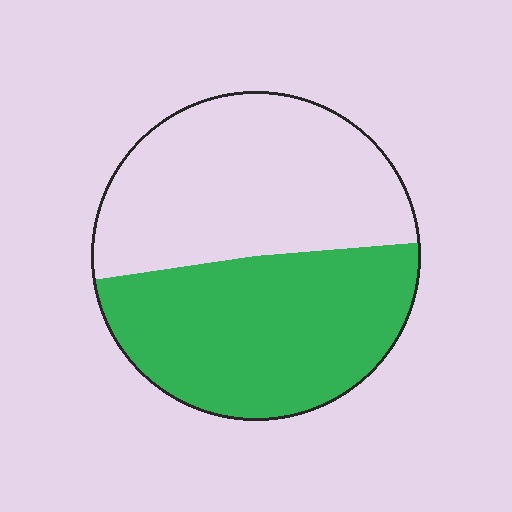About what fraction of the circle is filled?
About one half (1/2).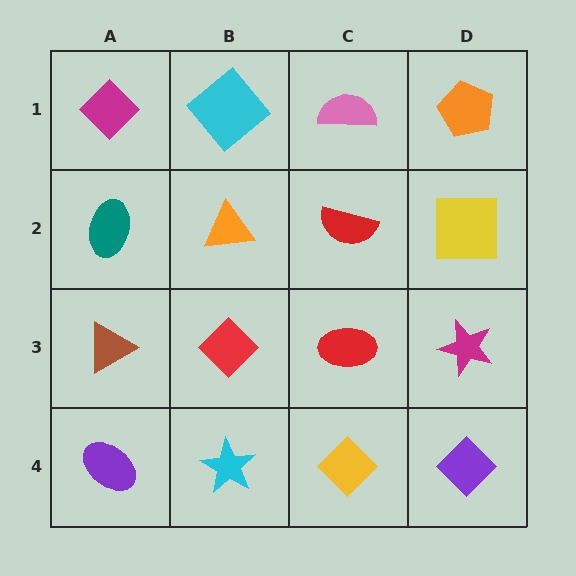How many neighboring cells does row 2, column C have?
4.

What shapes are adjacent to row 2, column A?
A magenta diamond (row 1, column A), a brown triangle (row 3, column A), an orange triangle (row 2, column B).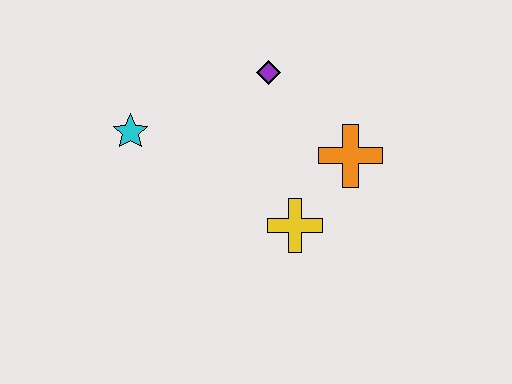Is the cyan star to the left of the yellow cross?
Yes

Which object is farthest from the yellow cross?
The cyan star is farthest from the yellow cross.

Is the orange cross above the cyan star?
No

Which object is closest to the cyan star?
The purple diamond is closest to the cyan star.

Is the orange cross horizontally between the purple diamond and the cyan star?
No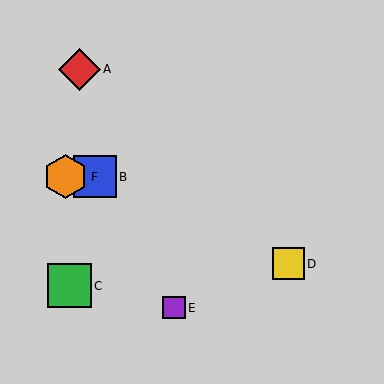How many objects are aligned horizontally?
2 objects (B, F) are aligned horizontally.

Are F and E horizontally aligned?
No, F is at y≈177 and E is at y≈308.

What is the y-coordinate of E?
Object E is at y≈308.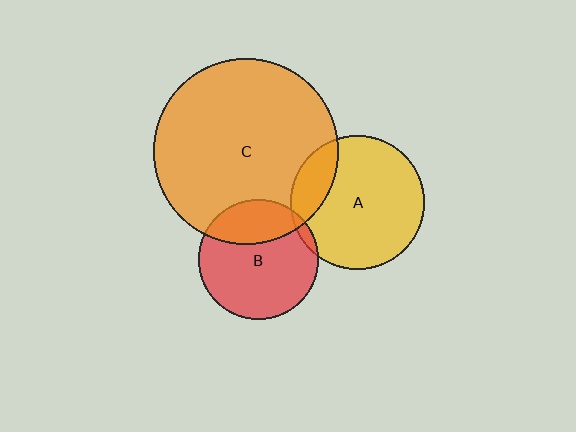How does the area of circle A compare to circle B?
Approximately 1.2 times.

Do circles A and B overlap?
Yes.